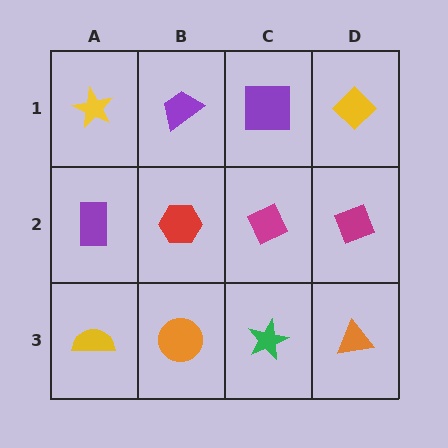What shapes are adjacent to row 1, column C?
A magenta diamond (row 2, column C), a purple trapezoid (row 1, column B), a yellow diamond (row 1, column D).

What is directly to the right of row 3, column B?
A green star.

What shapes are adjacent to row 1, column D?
A magenta diamond (row 2, column D), a purple square (row 1, column C).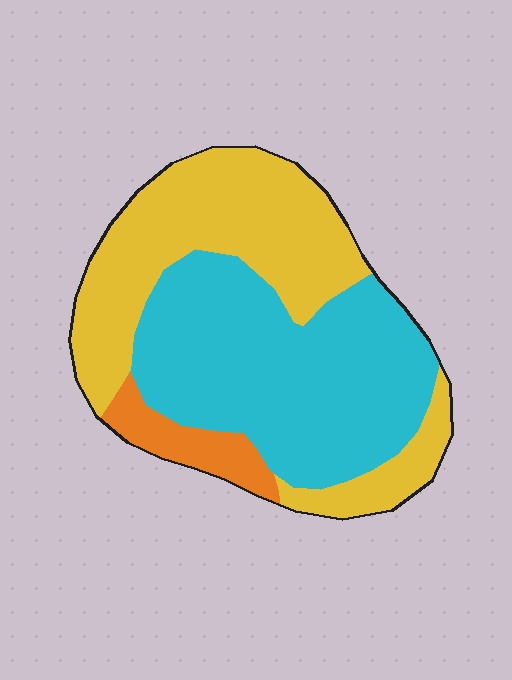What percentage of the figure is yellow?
Yellow covers about 45% of the figure.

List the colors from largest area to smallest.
From largest to smallest: cyan, yellow, orange.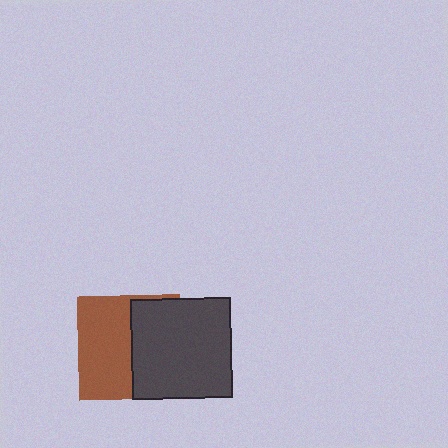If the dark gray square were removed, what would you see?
You would see the complete brown square.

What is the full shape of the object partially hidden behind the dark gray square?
The partially hidden object is a brown square.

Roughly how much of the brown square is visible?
About half of it is visible (roughly 53%).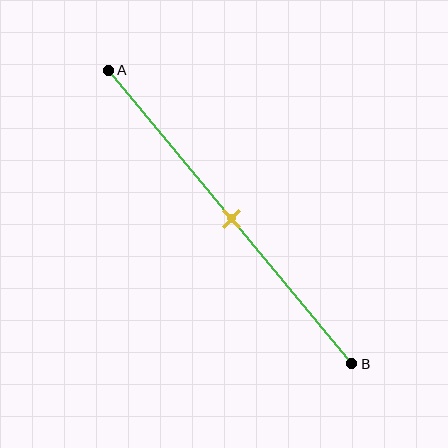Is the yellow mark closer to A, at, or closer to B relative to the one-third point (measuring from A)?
The yellow mark is closer to point B than the one-third point of segment AB.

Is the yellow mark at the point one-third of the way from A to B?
No, the mark is at about 50% from A, not at the 33% one-third point.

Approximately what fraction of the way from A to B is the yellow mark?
The yellow mark is approximately 50% of the way from A to B.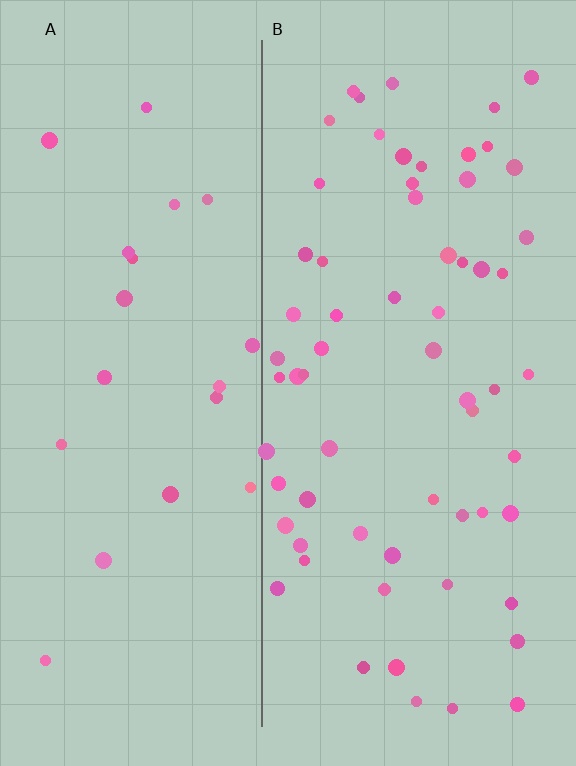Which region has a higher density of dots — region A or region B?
B (the right).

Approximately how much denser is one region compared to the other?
Approximately 3.1× — region B over region A.